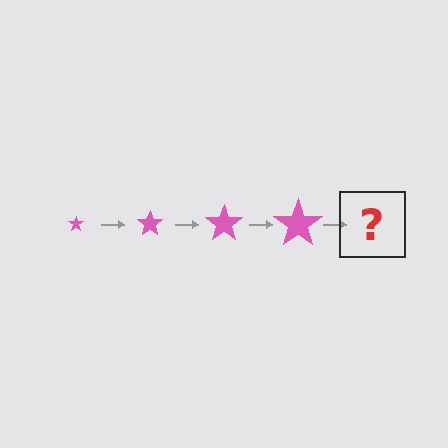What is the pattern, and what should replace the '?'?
The pattern is that the star gets progressively larger each step. The '?' should be a pink star, larger than the previous one.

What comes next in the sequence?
The next element should be a pink star, larger than the previous one.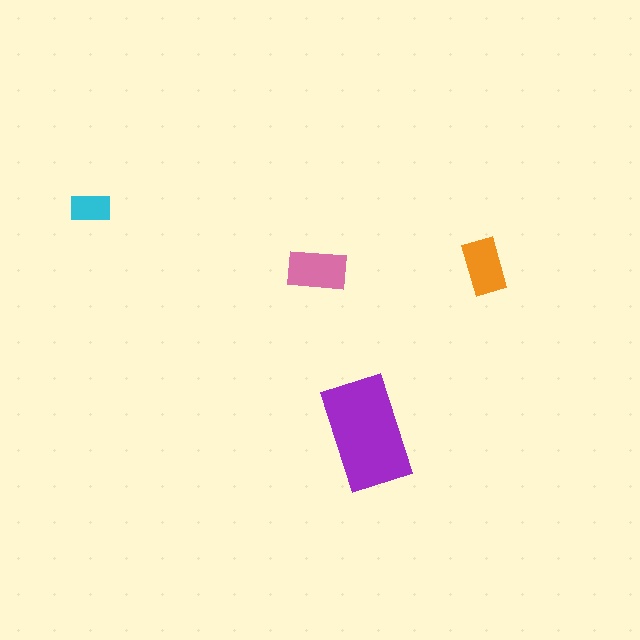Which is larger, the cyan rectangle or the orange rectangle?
The orange one.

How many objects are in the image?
There are 4 objects in the image.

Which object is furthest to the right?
The orange rectangle is rightmost.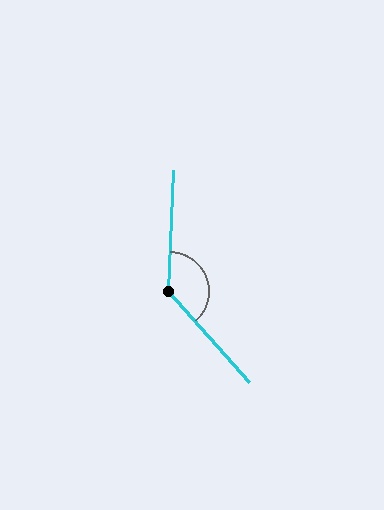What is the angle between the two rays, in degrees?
Approximately 137 degrees.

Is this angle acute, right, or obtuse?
It is obtuse.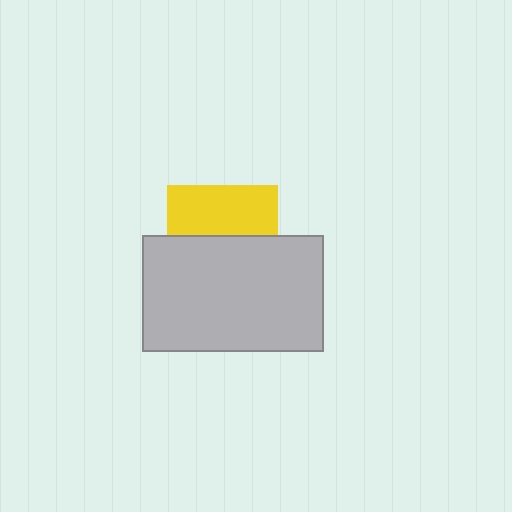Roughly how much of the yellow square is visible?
About half of it is visible (roughly 45%).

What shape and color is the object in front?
The object in front is a light gray rectangle.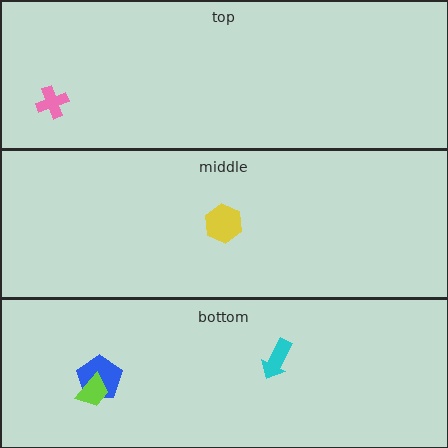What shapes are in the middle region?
The yellow hexagon.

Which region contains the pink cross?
The top region.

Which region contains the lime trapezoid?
The bottom region.